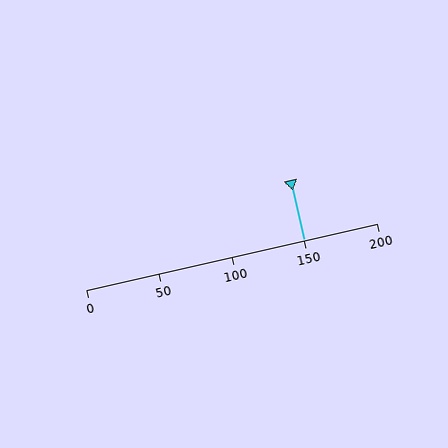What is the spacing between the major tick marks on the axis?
The major ticks are spaced 50 apart.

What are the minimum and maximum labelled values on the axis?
The axis runs from 0 to 200.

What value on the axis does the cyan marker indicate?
The marker indicates approximately 150.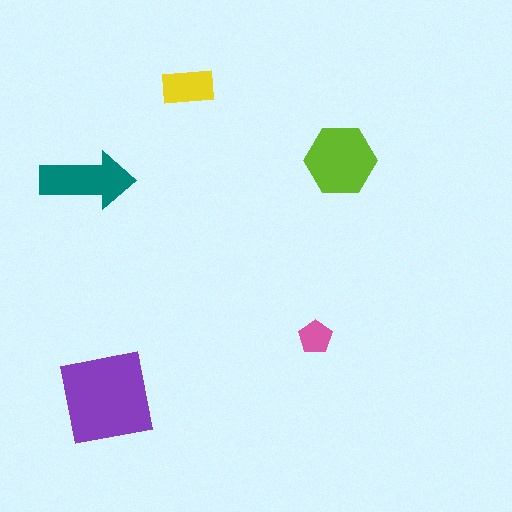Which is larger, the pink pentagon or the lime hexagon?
The lime hexagon.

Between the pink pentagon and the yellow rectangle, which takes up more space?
The yellow rectangle.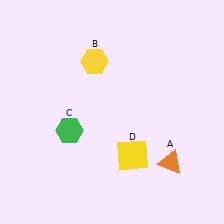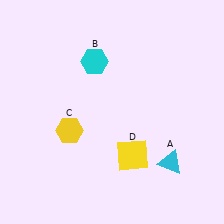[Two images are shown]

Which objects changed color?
A changed from orange to cyan. B changed from yellow to cyan. C changed from green to yellow.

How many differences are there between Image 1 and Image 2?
There are 3 differences between the two images.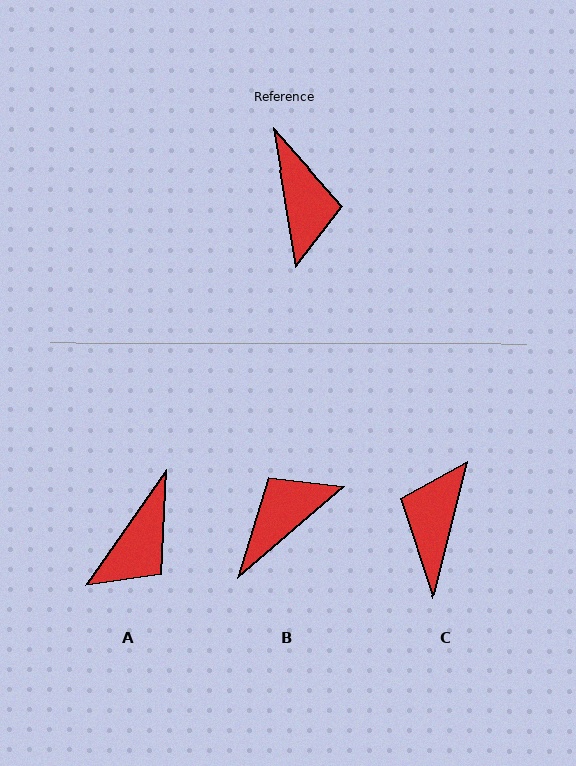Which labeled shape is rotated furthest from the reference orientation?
C, about 157 degrees away.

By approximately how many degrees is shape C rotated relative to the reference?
Approximately 157 degrees counter-clockwise.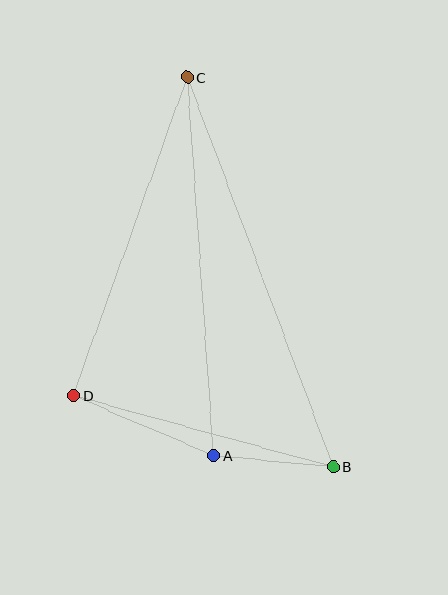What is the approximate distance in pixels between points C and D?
The distance between C and D is approximately 338 pixels.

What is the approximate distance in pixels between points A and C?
The distance between A and C is approximately 379 pixels.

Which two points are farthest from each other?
Points B and C are farthest from each other.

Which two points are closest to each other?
Points A and B are closest to each other.